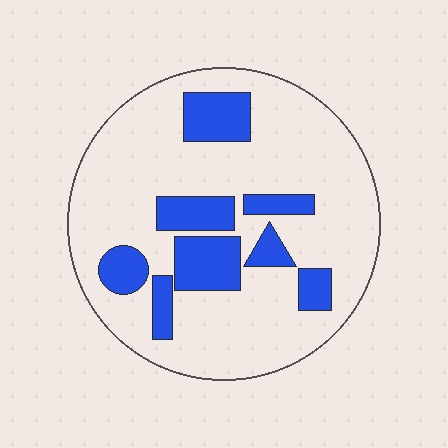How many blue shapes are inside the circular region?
8.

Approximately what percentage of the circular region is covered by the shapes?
Approximately 25%.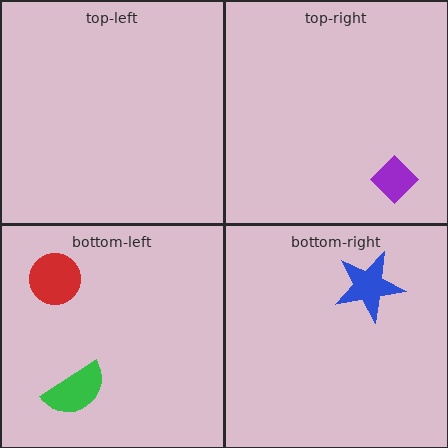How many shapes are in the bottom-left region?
2.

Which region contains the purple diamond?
The top-right region.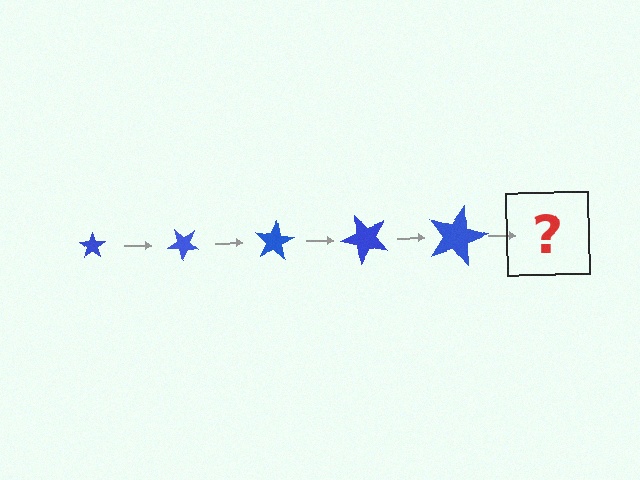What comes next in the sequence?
The next element should be a star, larger than the previous one and rotated 200 degrees from the start.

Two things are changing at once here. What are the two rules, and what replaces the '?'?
The two rules are that the star grows larger each step and it rotates 40 degrees each step. The '?' should be a star, larger than the previous one and rotated 200 degrees from the start.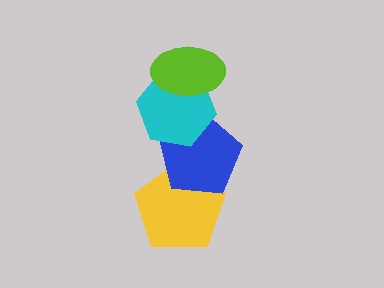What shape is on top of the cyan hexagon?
The lime ellipse is on top of the cyan hexagon.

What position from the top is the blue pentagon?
The blue pentagon is 3rd from the top.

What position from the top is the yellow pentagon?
The yellow pentagon is 4th from the top.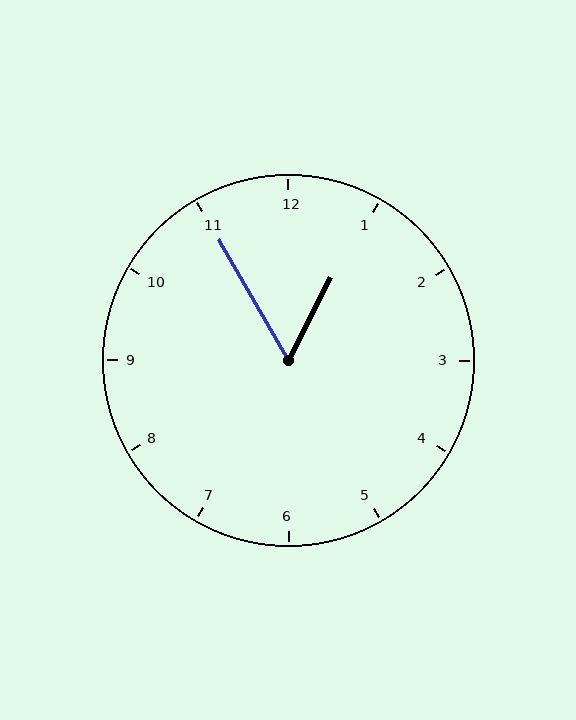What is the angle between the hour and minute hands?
Approximately 58 degrees.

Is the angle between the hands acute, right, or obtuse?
It is acute.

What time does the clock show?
12:55.